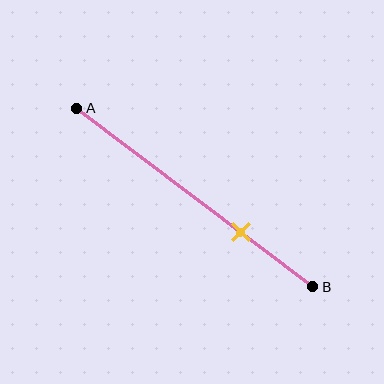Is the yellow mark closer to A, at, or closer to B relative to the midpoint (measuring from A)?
The yellow mark is closer to point B than the midpoint of segment AB.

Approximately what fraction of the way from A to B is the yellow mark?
The yellow mark is approximately 70% of the way from A to B.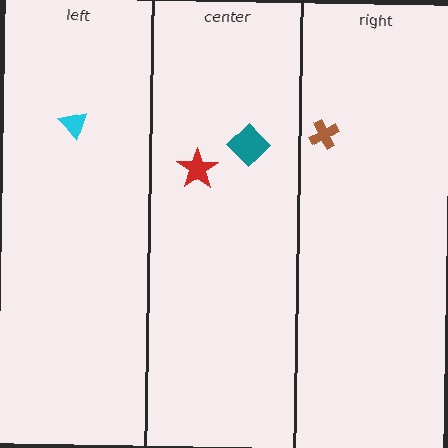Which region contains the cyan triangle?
The left region.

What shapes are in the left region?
The cyan triangle.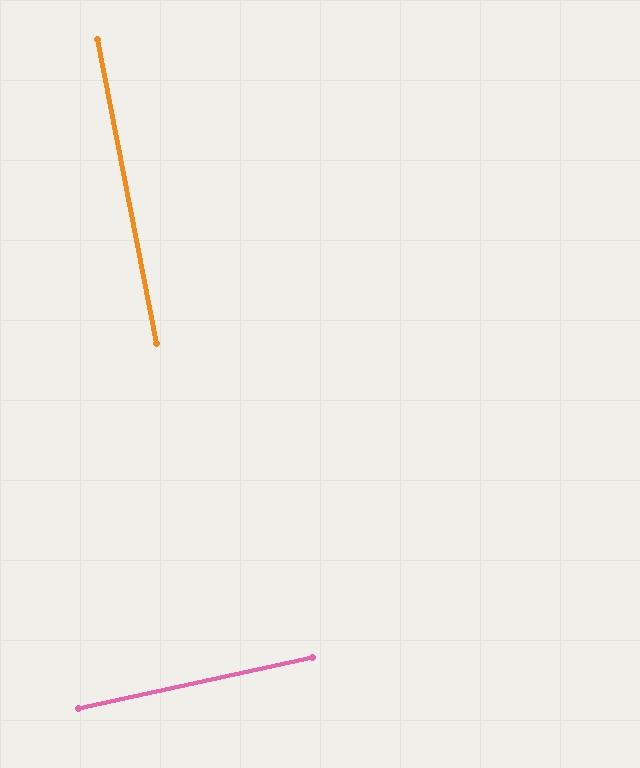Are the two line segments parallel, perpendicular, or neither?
Perpendicular — they meet at approximately 89°.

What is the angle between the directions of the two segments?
Approximately 89 degrees.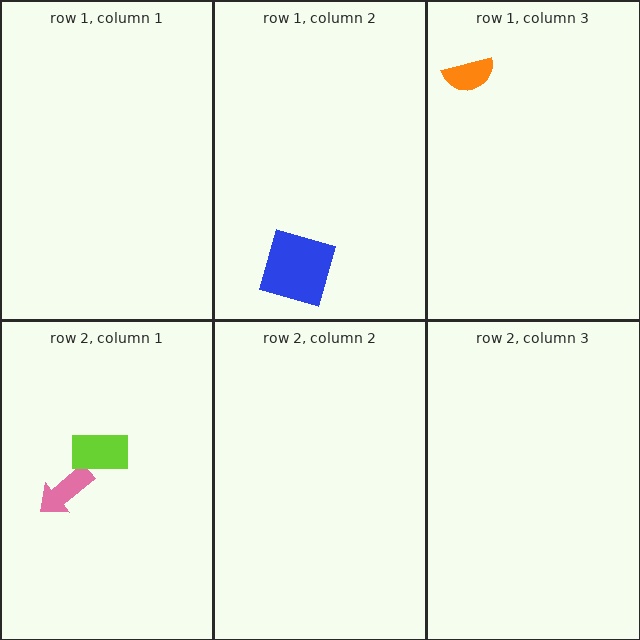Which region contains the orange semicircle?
The row 1, column 3 region.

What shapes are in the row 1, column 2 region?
The blue square.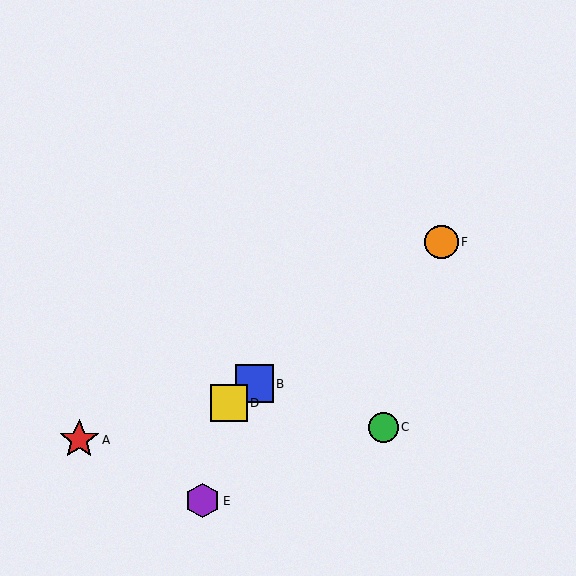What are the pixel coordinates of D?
Object D is at (229, 403).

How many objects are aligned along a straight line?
3 objects (B, D, F) are aligned along a straight line.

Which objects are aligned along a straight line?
Objects B, D, F are aligned along a straight line.